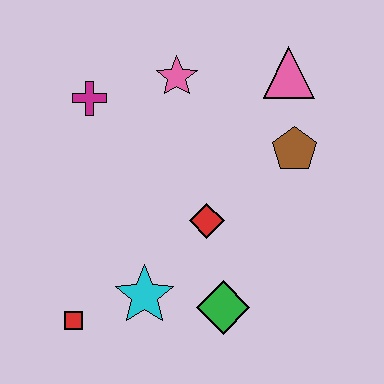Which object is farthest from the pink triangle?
The red square is farthest from the pink triangle.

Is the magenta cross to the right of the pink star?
No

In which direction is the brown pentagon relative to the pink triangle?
The brown pentagon is below the pink triangle.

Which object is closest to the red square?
The cyan star is closest to the red square.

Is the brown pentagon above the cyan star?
Yes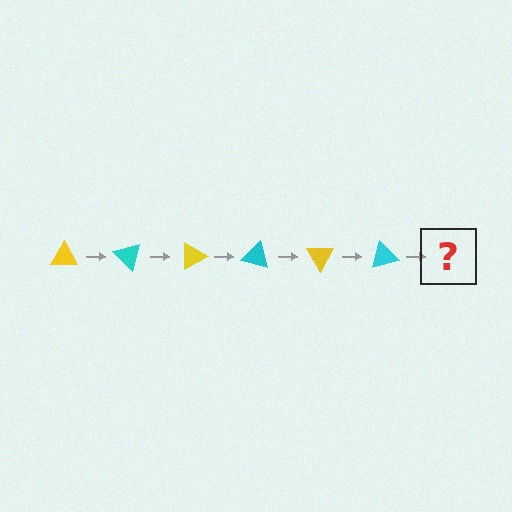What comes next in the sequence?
The next element should be a yellow triangle, rotated 270 degrees from the start.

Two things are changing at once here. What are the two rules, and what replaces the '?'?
The two rules are that it rotates 45 degrees each step and the color cycles through yellow and cyan. The '?' should be a yellow triangle, rotated 270 degrees from the start.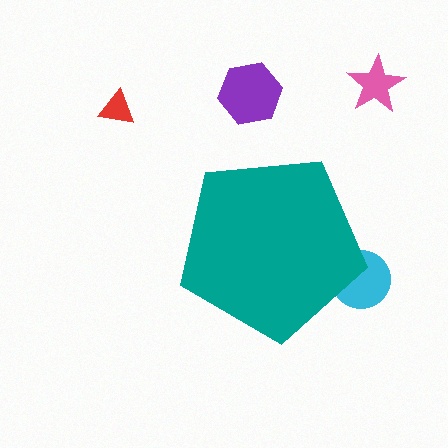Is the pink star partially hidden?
No, the pink star is fully visible.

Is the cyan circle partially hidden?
Yes, the cyan circle is partially hidden behind the teal pentagon.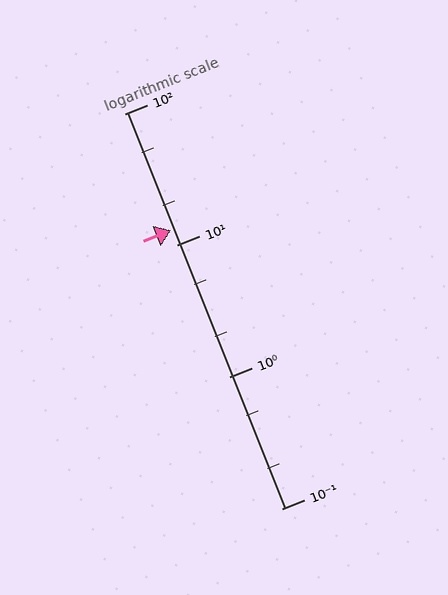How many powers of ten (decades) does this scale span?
The scale spans 3 decades, from 0.1 to 100.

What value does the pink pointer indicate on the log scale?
The pointer indicates approximately 13.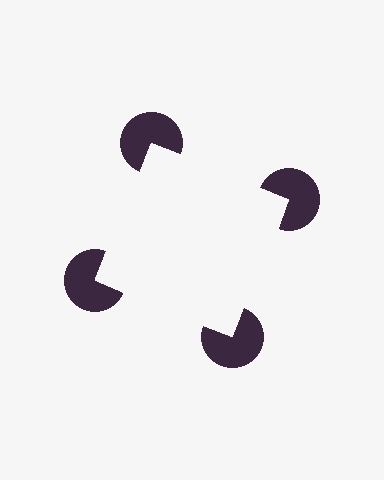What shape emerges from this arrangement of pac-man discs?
An illusory square — its edges are inferred from the aligned wedge cuts in the pac-man discs, not physically drawn.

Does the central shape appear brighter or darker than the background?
It typically appears slightly brighter than the background, even though no actual brightness change is drawn.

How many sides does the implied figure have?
4 sides.